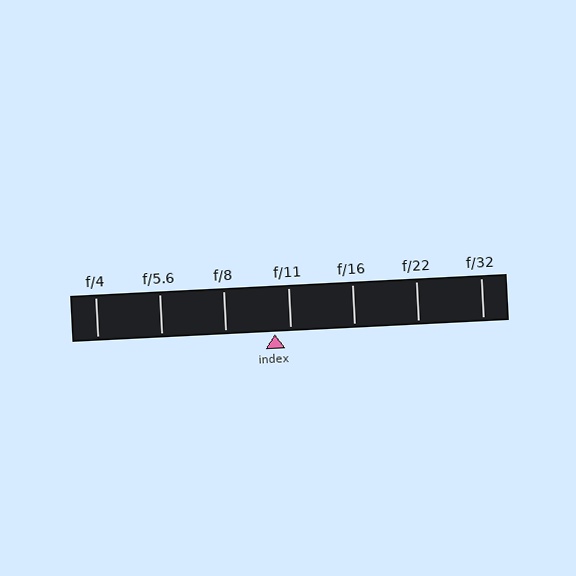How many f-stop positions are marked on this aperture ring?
There are 7 f-stop positions marked.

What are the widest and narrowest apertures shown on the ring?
The widest aperture shown is f/4 and the narrowest is f/32.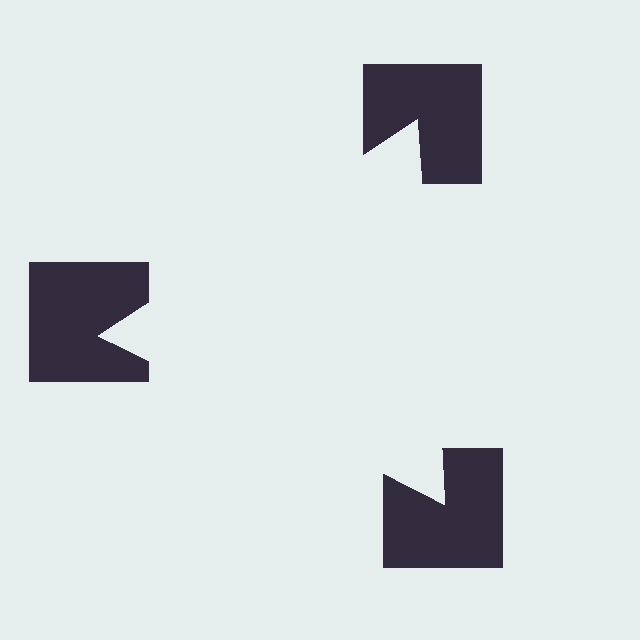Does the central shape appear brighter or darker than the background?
It typically appears slightly brighter than the background, even though no actual brightness change is drawn.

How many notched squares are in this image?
There are 3 — one at each vertex of the illusory triangle.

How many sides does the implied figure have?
3 sides.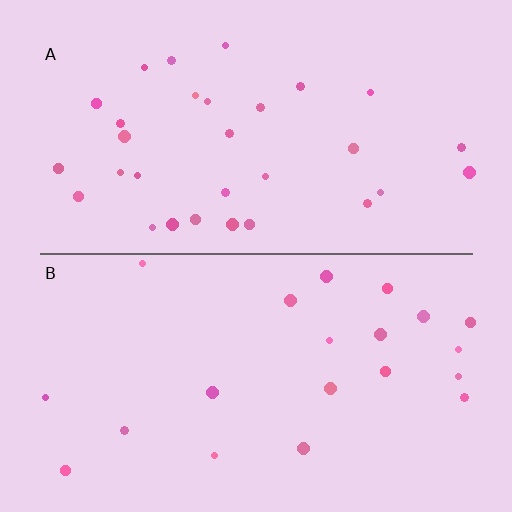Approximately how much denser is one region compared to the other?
Approximately 1.5× — region A over region B.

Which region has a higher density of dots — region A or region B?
A (the top).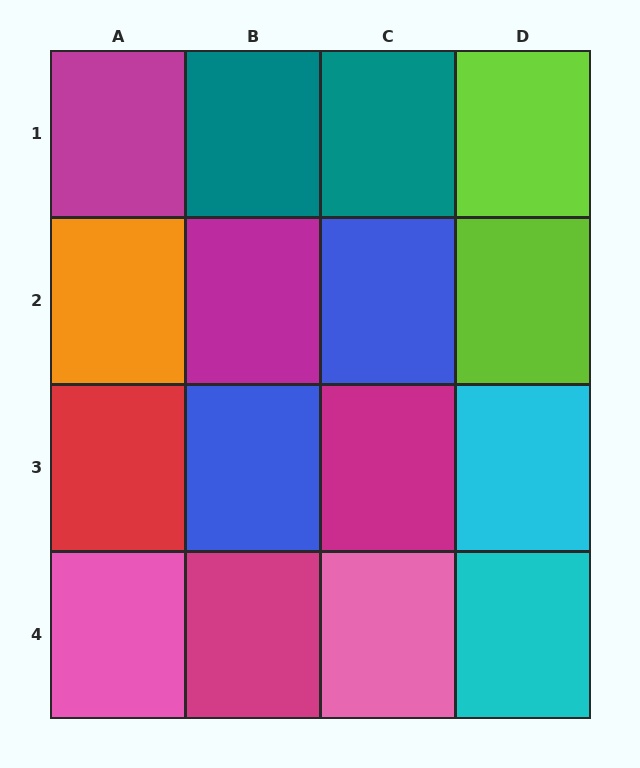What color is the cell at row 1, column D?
Lime.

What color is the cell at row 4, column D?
Cyan.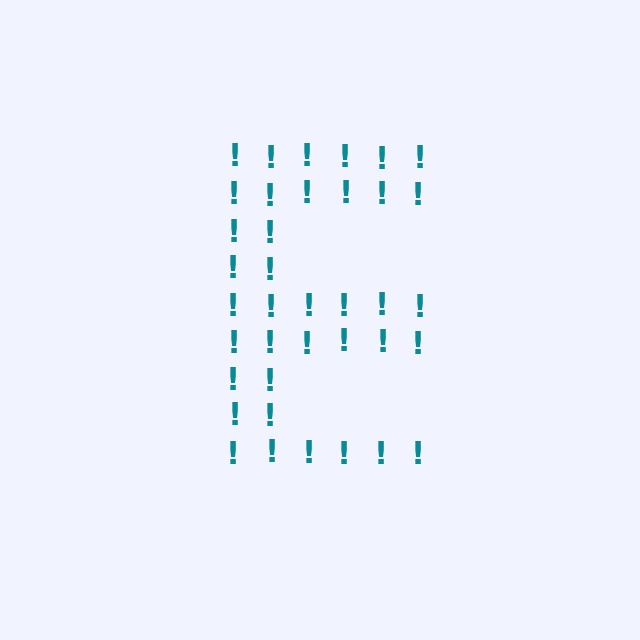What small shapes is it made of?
It is made of small exclamation marks.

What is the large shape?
The large shape is the letter E.